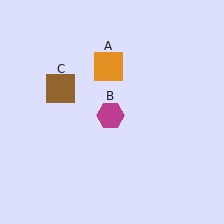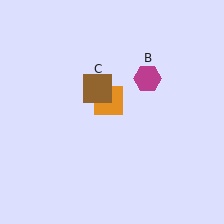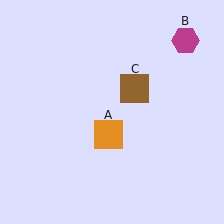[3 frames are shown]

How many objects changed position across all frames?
3 objects changed position: orange square (object A), magenta hexagon (object B), brown square (object C).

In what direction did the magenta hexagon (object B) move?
The magenta hexagon (object B) moved up and to the right.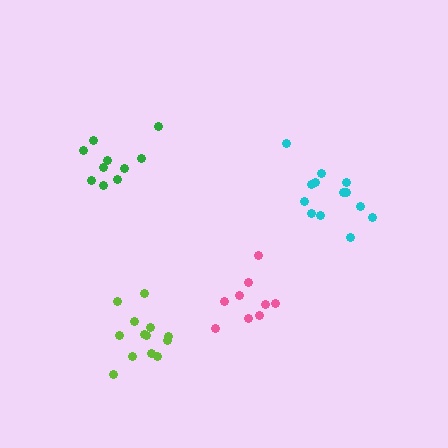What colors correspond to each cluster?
The clusters are colored: pink, cyan, green, lime.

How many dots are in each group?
Group 1: 9 dots, Group 2: 13 dots, Group 3: 10 dots, Group 4: 13 dots (45 total).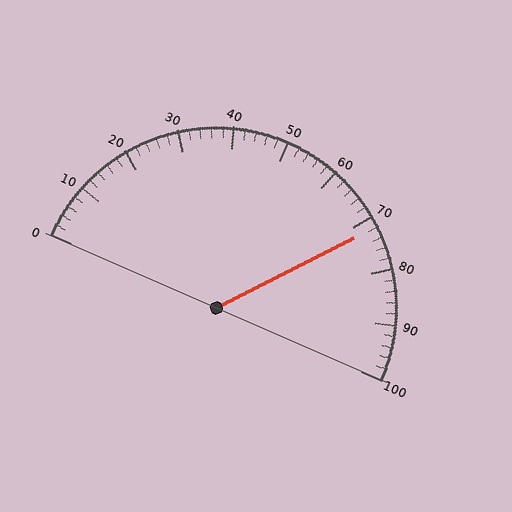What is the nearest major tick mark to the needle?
The nearest major tick mark is 70.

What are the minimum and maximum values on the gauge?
The gauge ranges from 0 to 100.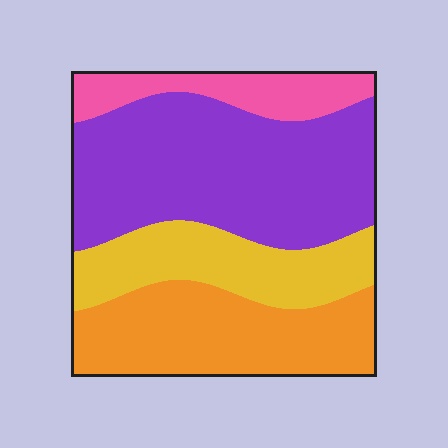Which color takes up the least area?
Pink, at roughly 10%.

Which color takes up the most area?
Purple, at roughly 40%.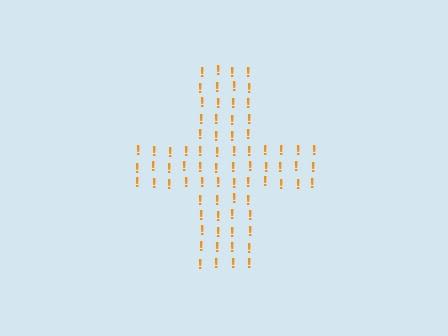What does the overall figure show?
The overall figure shows a cross.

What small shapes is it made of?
It is made of small exclamation marks.